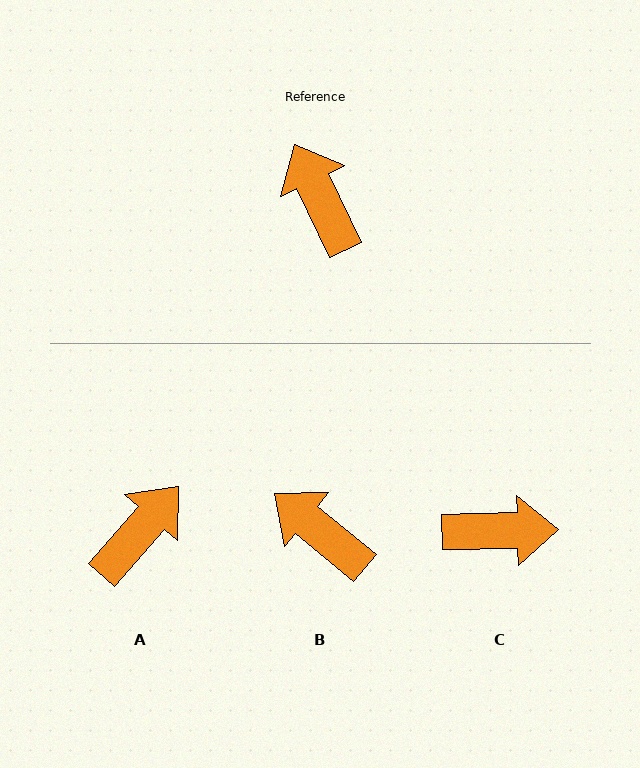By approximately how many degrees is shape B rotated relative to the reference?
Approximately 25 degrees counter-clockwise.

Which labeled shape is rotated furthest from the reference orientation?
C, about 114 degrees away.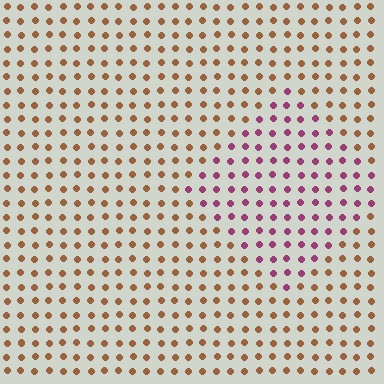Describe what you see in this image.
The image is filled with small brown elements in a uniform arrangement. A diamond-shaped region is visible where the elements are tinted to a slightly different hue, forming a subtle color boundary.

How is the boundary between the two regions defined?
The boundary is defined purely by a slight shift in hue (about 60 degrees). Spacing, size, and orientation are identical on both sides.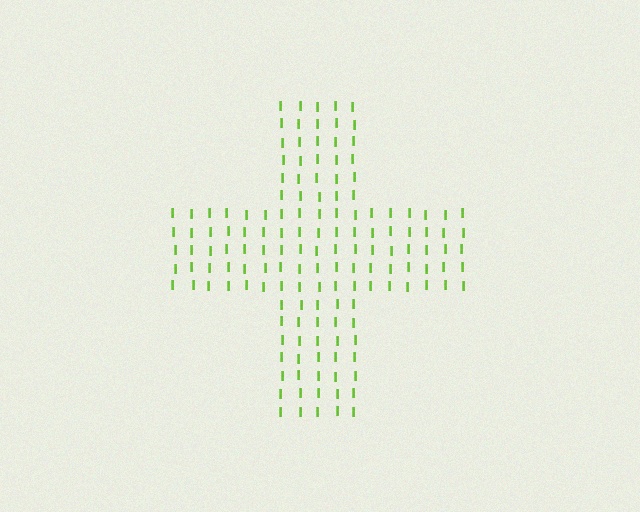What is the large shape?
The large shape is a cross.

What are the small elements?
The small elements are letter I's.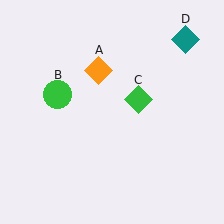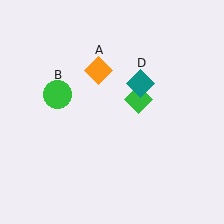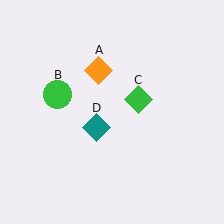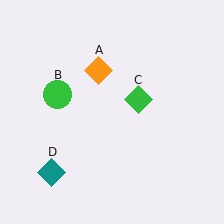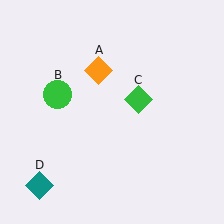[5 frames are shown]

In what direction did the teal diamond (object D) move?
The teal diamond (object D) moved down and to the left.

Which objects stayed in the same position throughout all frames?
Orange diamond (object A) and green circle (object B) and green diamond (object C) remained stationary.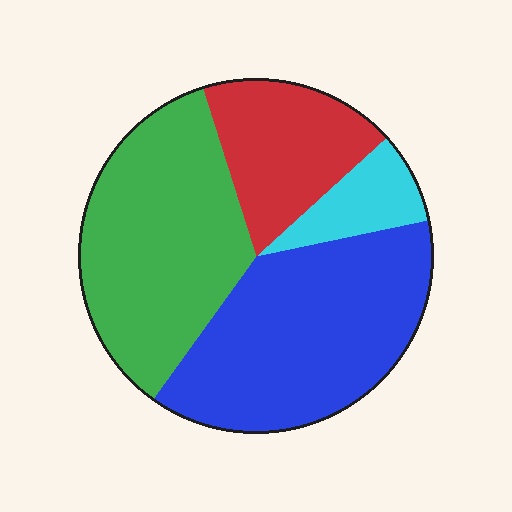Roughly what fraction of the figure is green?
Green covers about 35% of the figure.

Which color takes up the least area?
Cyan, at roughly 10%.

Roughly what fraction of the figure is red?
Red covers 18% of the figure.